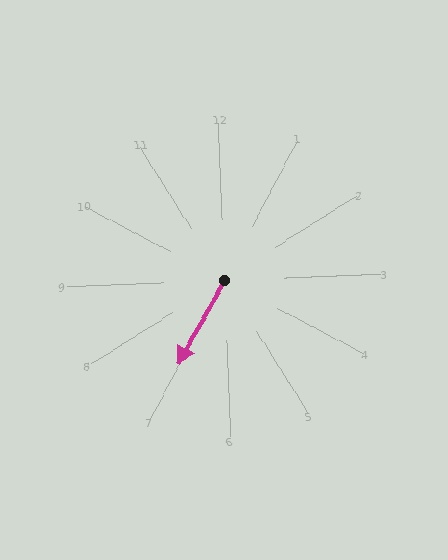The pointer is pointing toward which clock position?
Roughly 7 o'clock.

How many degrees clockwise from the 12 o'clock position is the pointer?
Approximately 211 degrees.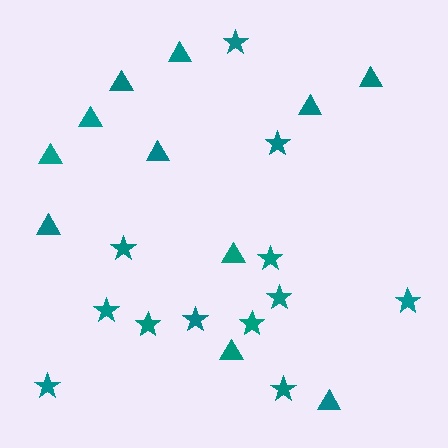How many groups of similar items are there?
There are 2 groups: one group of triangles (11) and one group of stars (12).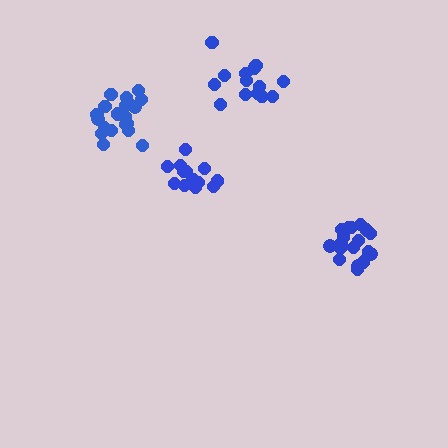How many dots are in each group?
Group 1: 20 dots, Group 2: 19 dots, Group 3: 14 dots, Group 4: 14 dots (67 total).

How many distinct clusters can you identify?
There are 4 distinct clusters.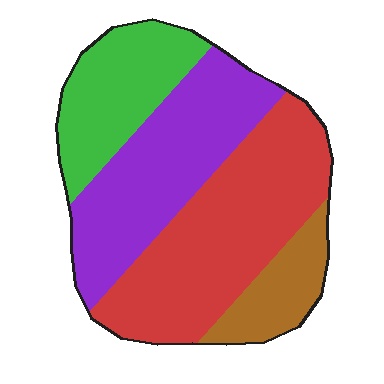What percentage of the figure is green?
Green covers roughly 20% of the figure.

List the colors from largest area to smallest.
From largest to smallest: red, purple, green, brown.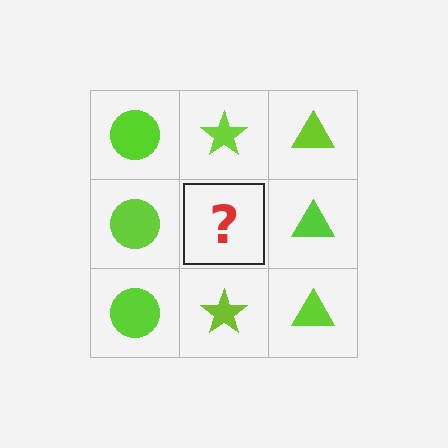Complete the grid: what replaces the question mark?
The question mark should be replaced with a lime star.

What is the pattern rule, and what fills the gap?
The rule is that each column has a consistent shape. The gap should be filled with a lime star.